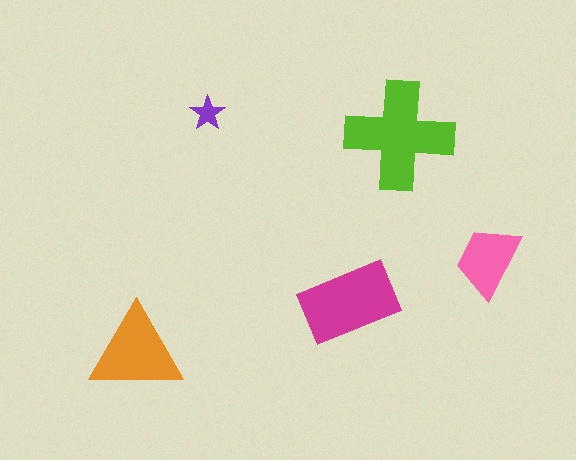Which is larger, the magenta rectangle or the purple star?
The magenta rectangle.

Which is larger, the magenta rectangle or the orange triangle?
The magenta rectangle.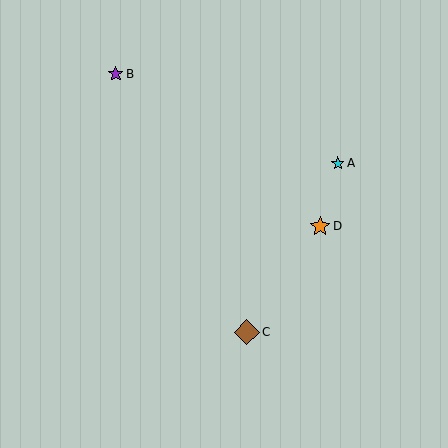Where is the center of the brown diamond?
The center of the brown diamond is at (247, 332).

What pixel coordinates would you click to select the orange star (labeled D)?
Click at (320, 226) to select the orange star D.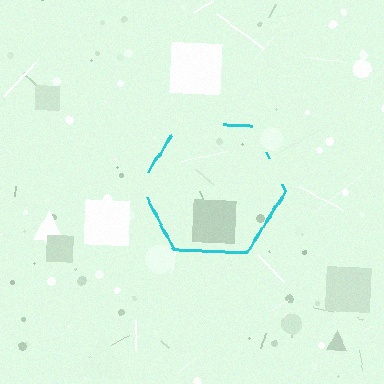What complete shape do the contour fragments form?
The contour fragments form a hexagon.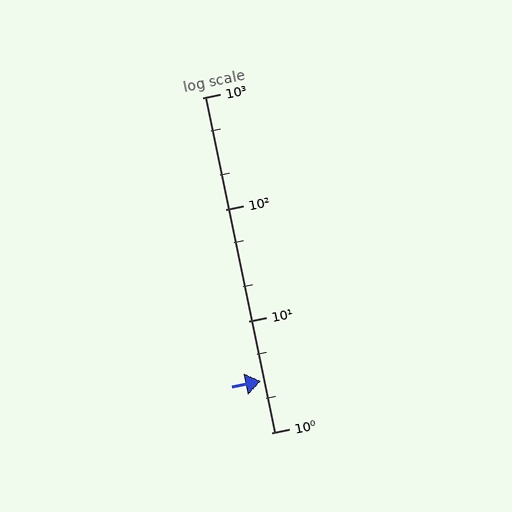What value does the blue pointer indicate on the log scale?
The pointer indicates approximately 2.9.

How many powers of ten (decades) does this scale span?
The scale spans 3 decades, from 1 to 1000.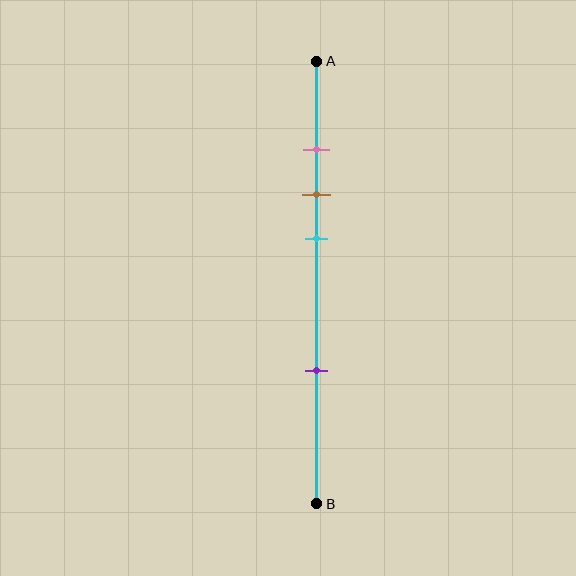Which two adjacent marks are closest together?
The pink and brown marks are the closest adjacent pair.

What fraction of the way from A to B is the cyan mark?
The cyan mark is approximately 40% (0.4) of the way from A to B.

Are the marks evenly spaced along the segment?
No, the marks are not evenly spaced.